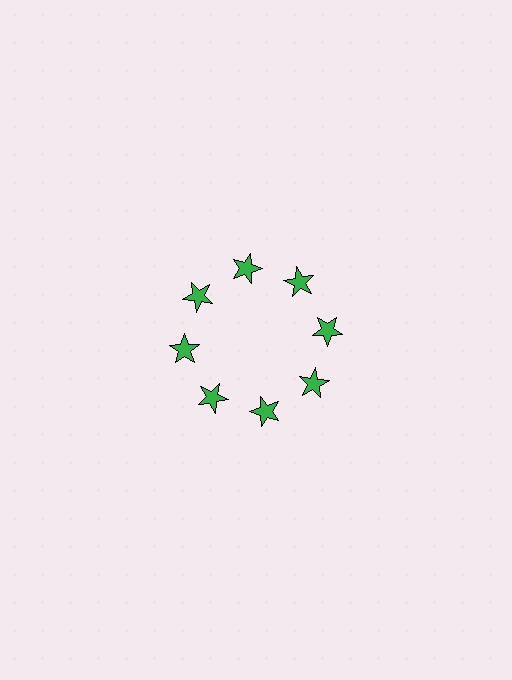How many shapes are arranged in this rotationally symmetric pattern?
There are 8 shapes, arranged in 8 groups of 1.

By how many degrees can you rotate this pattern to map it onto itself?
The pattern maps onto itself every 45 degrees of rotation.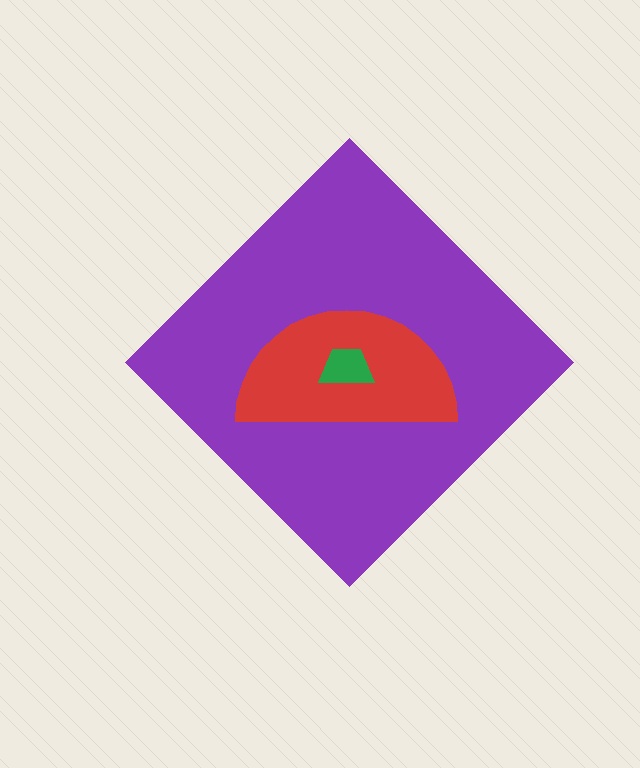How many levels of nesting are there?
3.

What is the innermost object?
The green trapezoid.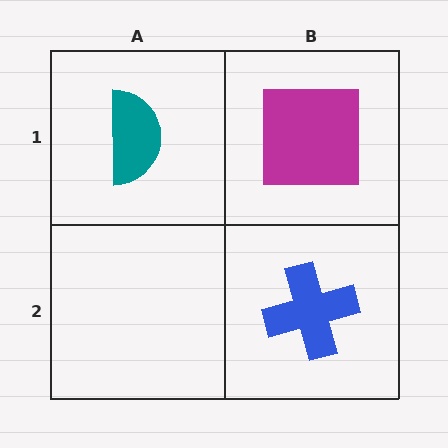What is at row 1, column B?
A magenta square.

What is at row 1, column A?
A teal semicircle.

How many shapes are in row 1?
2 shapes.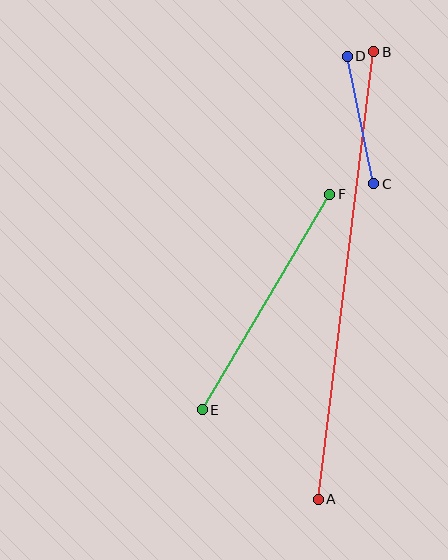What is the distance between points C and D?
The distance is approximately 130 pixels.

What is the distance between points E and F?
The distance is approximately 250 pixels.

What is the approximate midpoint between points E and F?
The midpoint is at approximately (266, 302) pixels.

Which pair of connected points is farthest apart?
Points A and B are farthest apart.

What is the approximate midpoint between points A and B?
The midpoint is at approximately (346, 276) pixels.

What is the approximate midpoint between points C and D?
The midpoint is at approximately (360, 120) pixels.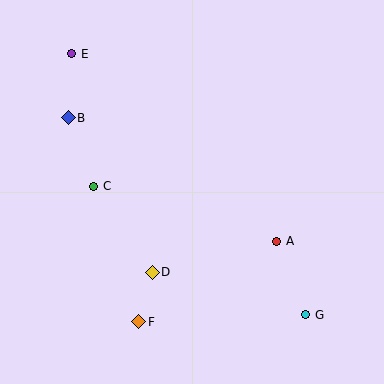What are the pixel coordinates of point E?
Point E is at (72, 54).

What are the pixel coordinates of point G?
Point G is at (306, 315).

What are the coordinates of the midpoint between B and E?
The midpoint between B and E is at (70, 86).